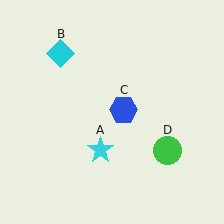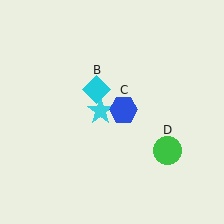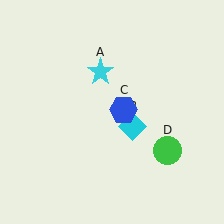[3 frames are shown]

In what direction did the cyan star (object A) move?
The cyan star (object A) moved up.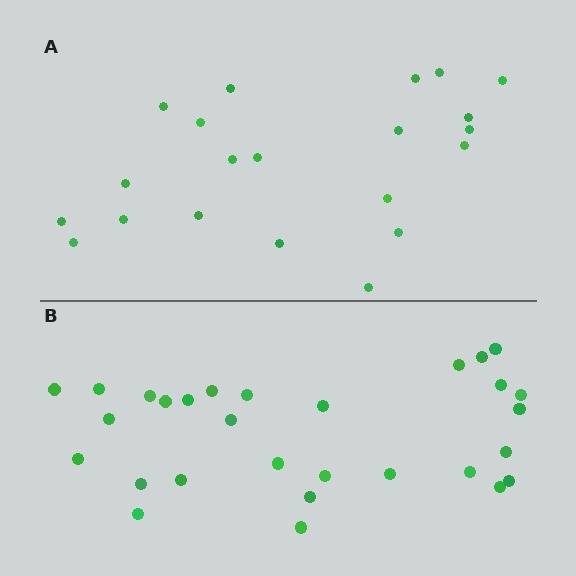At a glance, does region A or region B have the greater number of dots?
Region B (the bottom region) has more dots.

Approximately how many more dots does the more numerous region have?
Region B has roughly 8 or so more dots than region A.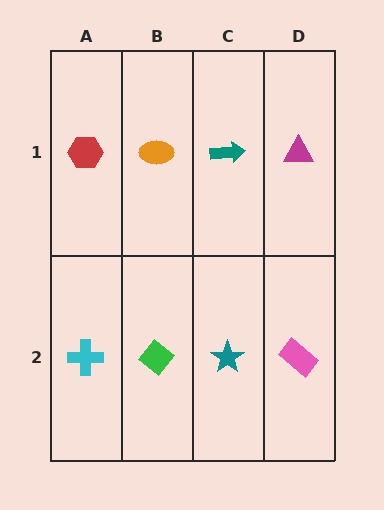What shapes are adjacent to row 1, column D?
A pink rectangle (row 2, column D), a teal arrow (row 1, column C).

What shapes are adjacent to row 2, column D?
A magenta triangle (row 1, column D), a teal star (row 2, column C).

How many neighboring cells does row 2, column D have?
2.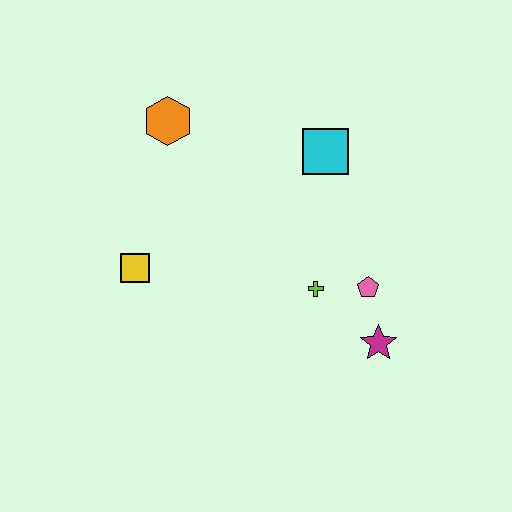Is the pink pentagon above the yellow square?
No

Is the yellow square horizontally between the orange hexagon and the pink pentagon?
No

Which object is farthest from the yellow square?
The magenta star is farthest from the yellow square.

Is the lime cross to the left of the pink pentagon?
Yes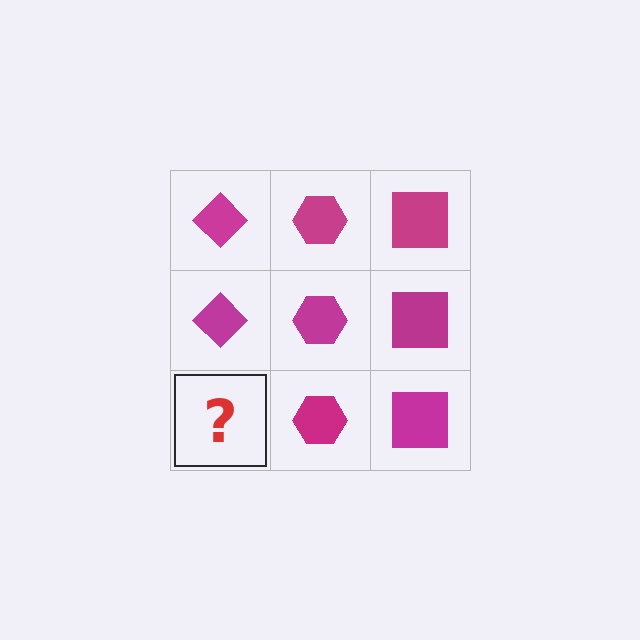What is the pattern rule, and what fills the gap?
The rule is that each column has a consistent shape. The gap should be filled with a magenta diamond.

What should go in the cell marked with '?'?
The missing cell should contain a magenta diamond.